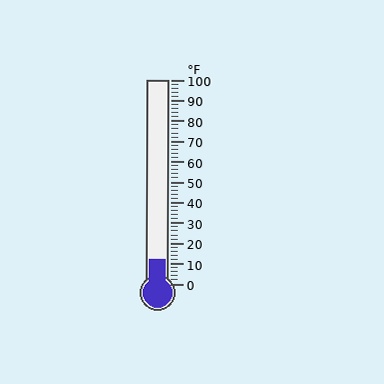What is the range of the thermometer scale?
The thermometer scale ranges from 0°F to 100°F.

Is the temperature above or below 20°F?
The temperature is below 20°F.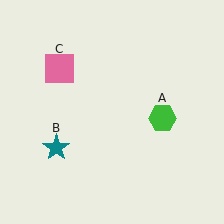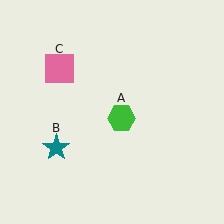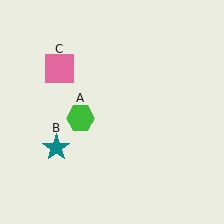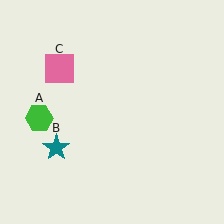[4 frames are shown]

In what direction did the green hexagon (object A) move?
The green hexagon (object A) moved left.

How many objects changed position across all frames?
1 object changed position: green hexagon (object A).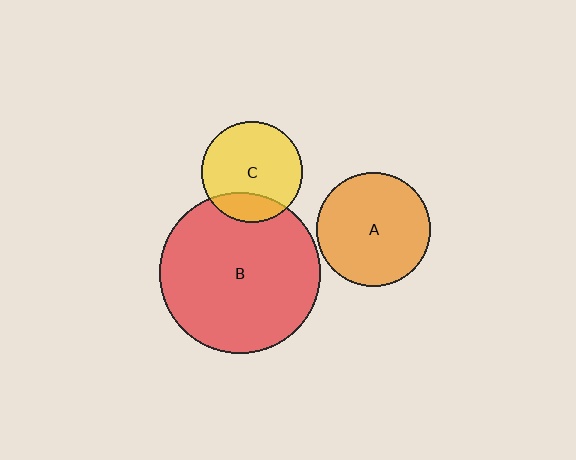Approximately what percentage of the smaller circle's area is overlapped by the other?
Approximately 20%.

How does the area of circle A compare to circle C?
Approximately 1.3 times.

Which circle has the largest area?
Circle B (red).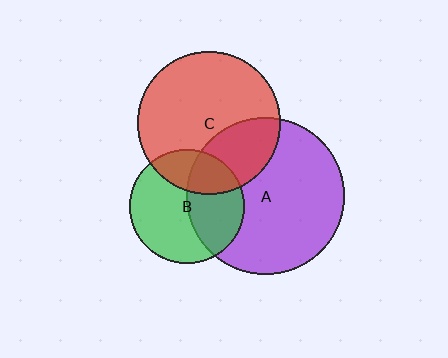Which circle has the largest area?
Circle A (purple).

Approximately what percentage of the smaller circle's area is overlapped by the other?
Approximately 30%.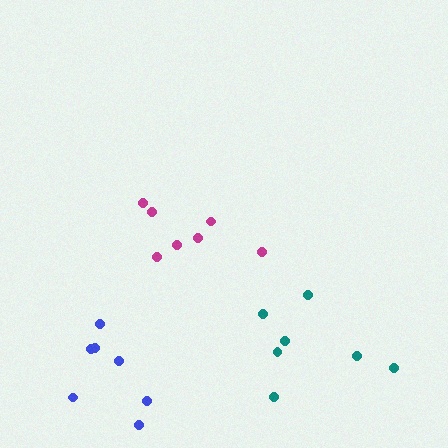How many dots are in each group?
Group 1: 7 dots, Group 2: 7 dots, Group 3: 7 dots (21 total).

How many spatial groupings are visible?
There are 3 spatial groupings.